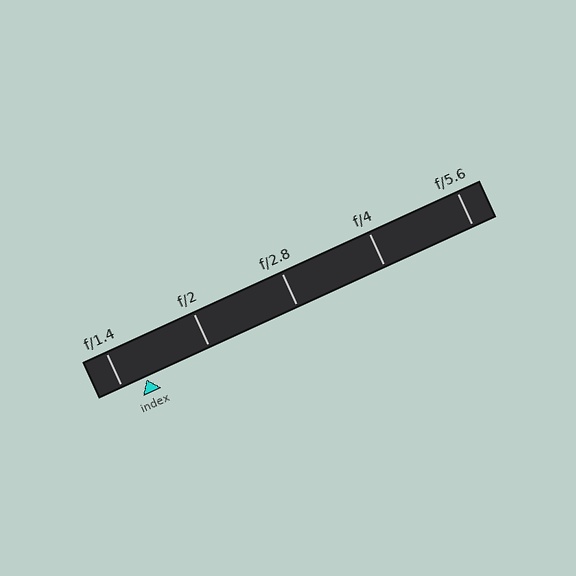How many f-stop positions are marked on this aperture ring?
There are 5 f-stop positions marked.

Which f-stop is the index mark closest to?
The index mark is closest to f/1.4.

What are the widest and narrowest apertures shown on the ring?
The widest aperture shown is f/1.4 and the narrowest is f/5.6.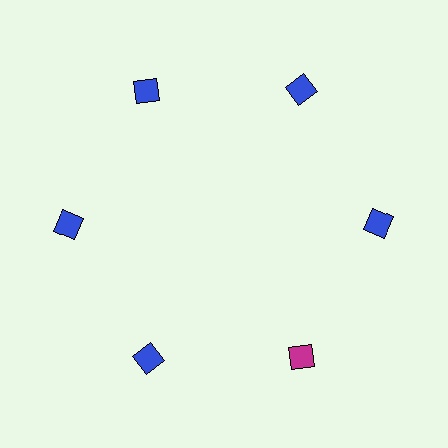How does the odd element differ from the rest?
It has a different color: magenta instead of blue.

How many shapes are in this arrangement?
There are 6 shapes arranged in a ring pattern.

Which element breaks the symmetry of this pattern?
The magenta diamond at roughly the 5 o'clock position breaks the symmetry. All other shapes are blue diamonds.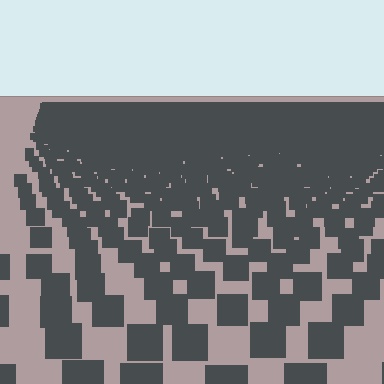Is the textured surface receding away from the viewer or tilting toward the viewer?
The surface is receding away from the viewer. Texture elements get smaller and denser toward the top.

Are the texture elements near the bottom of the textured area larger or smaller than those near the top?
Larger. Near the bottom, elements are closer to the viewer and appear at a bigger on-screen size.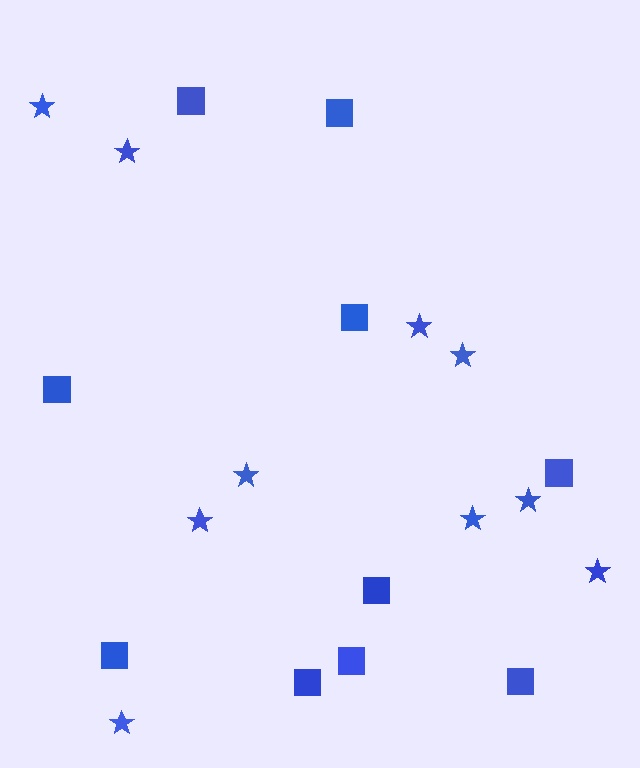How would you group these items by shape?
There are 2 groups: one group of squares (10) and one group of stars (10).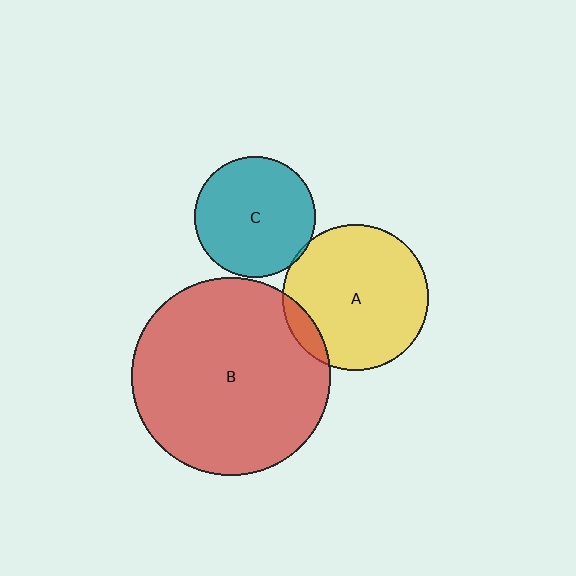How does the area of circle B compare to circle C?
Approximately 2.7 times.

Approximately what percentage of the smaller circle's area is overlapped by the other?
Approximately 5%.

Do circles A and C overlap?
Yes.